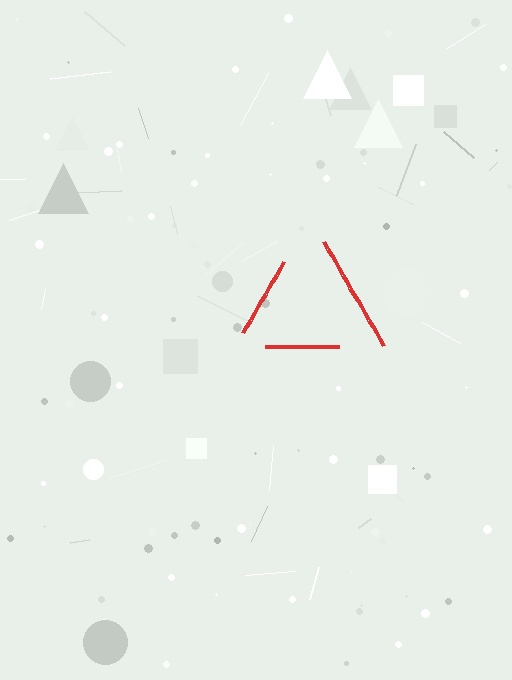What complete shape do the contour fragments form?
The contour fragments form a triangle.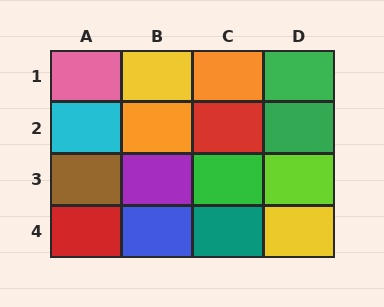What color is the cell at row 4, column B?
Blue.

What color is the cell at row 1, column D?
Green.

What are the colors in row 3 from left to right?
Brown, purple, green, lime.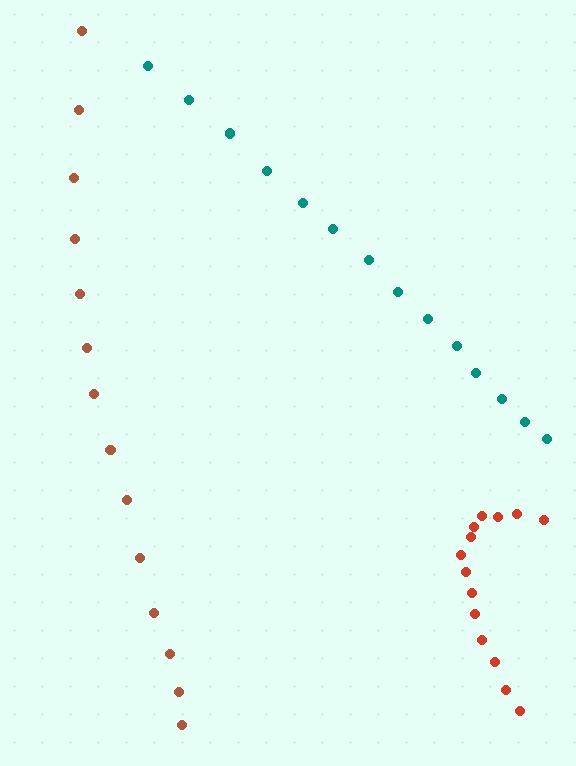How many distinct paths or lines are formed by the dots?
There are 3 distinct paths.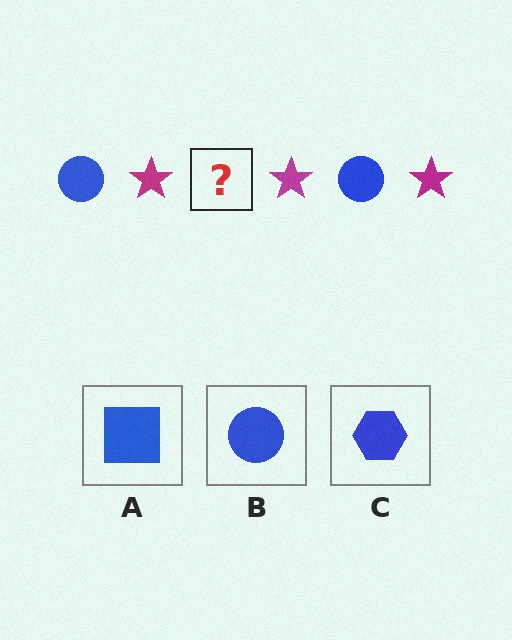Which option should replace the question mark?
Option B.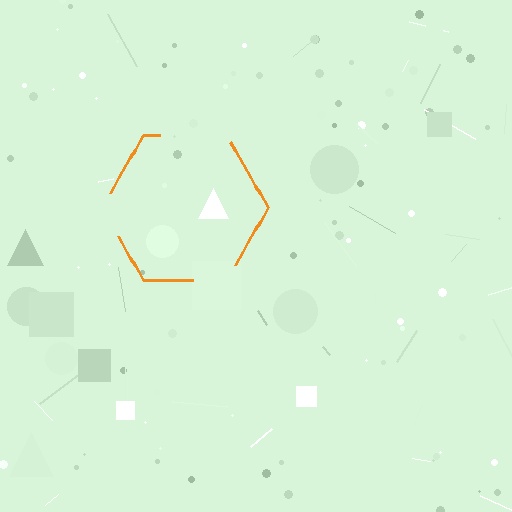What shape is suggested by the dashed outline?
The dashed outline suggests a hexagon.